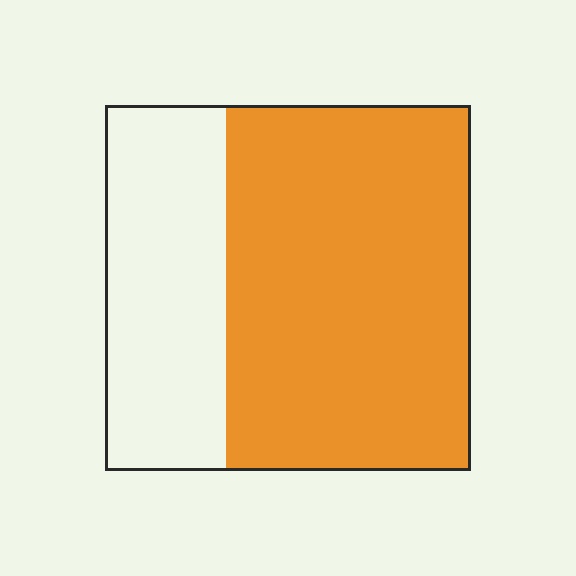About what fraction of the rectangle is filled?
About two thirds (2/3).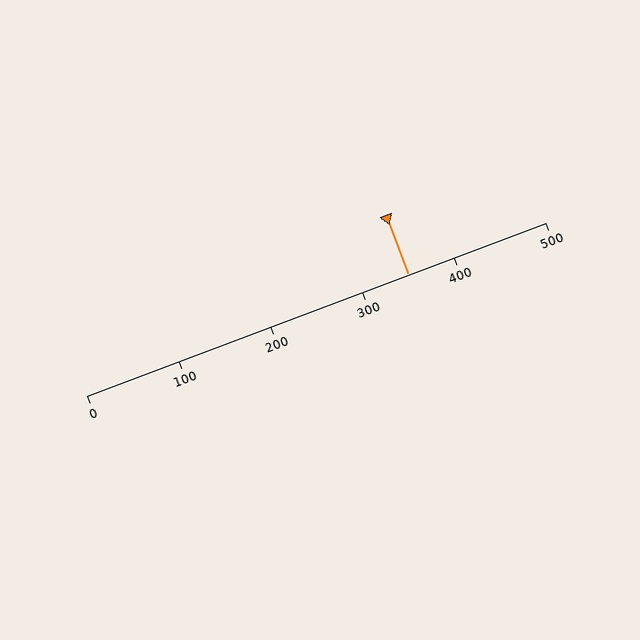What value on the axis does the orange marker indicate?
The marker indicates approximately 350.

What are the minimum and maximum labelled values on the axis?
The axis runs from 0 to 500.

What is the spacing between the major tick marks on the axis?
The major ticks are spaced 100 apart.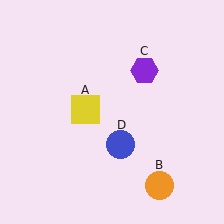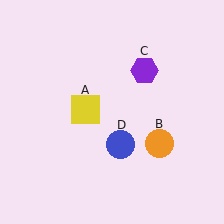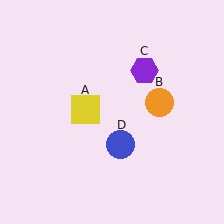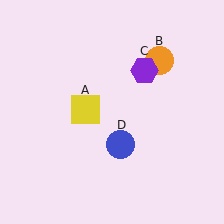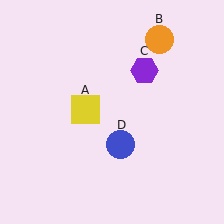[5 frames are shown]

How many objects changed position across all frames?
1 object changed position: orange circle (object B).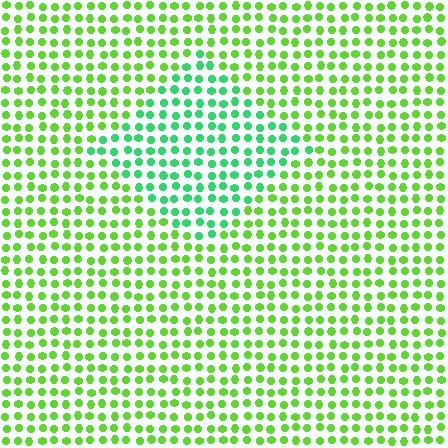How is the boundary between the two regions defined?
The boundary is defined purely by a slight shift in hue (about 39 degrees). Spacing, size, and orientation are identical on both sides.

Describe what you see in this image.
The image is filled with small lime elements in a uniform arrangement. A diamond-shaped region is visible where the elements are tinted to a slightly different hue, forming a subtle color boundary.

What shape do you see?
I see a diamond.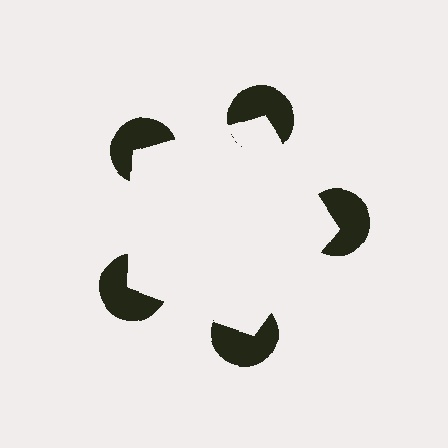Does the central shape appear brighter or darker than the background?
It typically appears slightly brighter than the background, even though no actual brightness change is drawn.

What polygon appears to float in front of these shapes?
An illusory pentagon — its edges are inferred from the aligned wedge cuts in the pac-man discs, not physically drawn.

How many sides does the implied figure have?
5 sides.